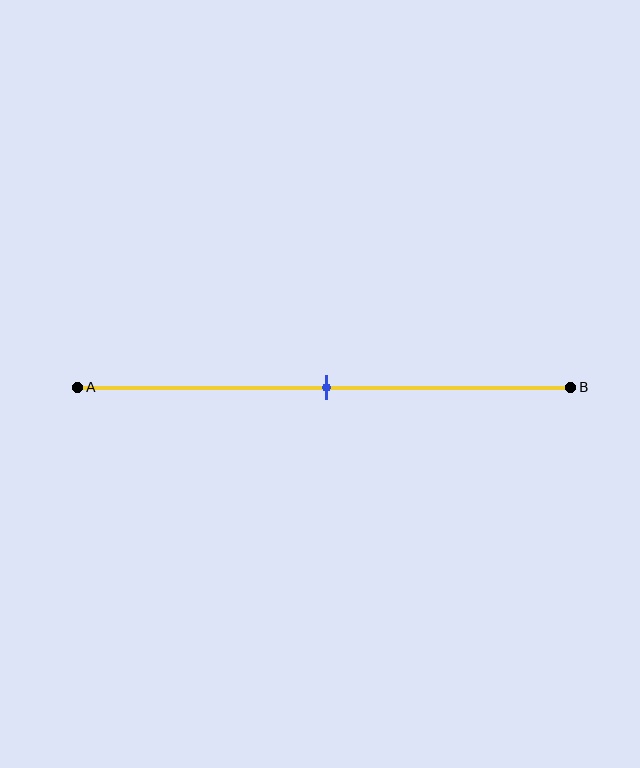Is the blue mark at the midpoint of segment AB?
Yes, the mark is approximately at the midpoint.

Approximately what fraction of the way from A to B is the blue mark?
The blue mark is approximately 50% of the way from A to B.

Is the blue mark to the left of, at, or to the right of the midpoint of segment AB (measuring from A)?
The blue mark is approximately at the midpoint of segment AB.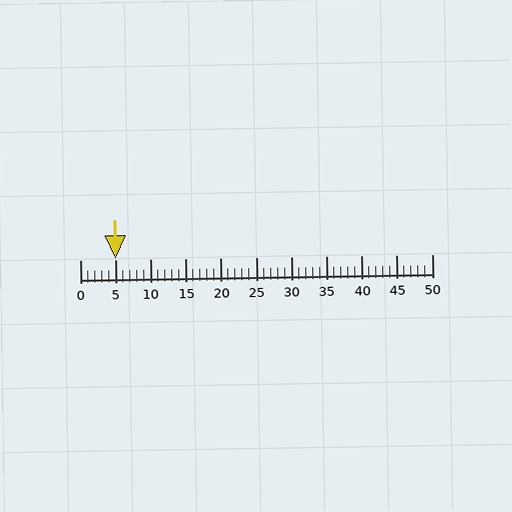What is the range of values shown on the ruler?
The ruler shows values from 0 to 50.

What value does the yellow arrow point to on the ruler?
The yellow arrow points to approximately 5.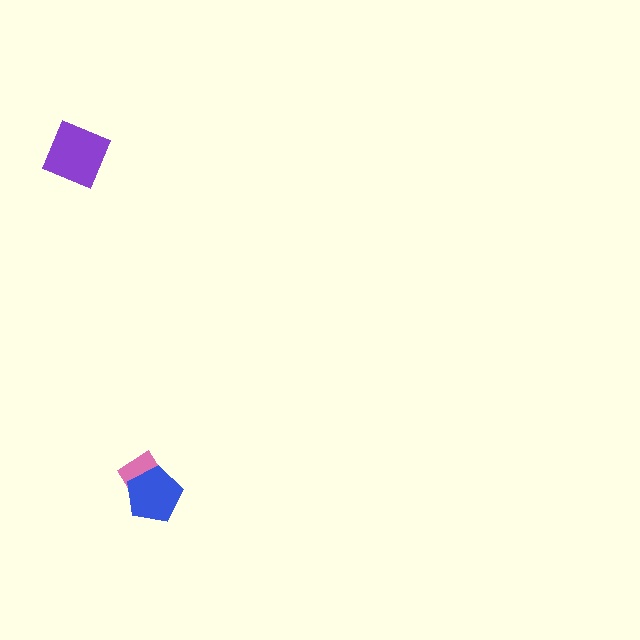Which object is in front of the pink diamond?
The blue pentagon is in front of the pink diamond.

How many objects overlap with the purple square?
0 objects overlap with the purple square.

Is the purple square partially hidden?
No, no other shape covers it.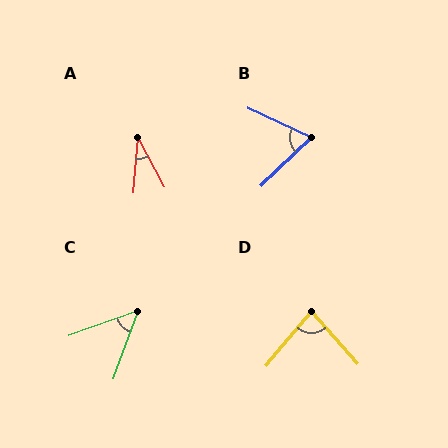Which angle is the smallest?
A, at approximately 33 degrees.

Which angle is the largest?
D, at approximately 82 degrees.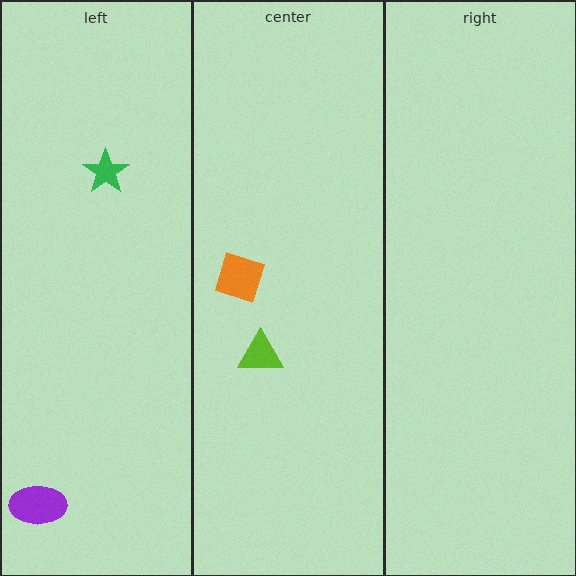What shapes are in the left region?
The green star, the purple ellipse.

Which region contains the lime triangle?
The center region.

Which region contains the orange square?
The center region.